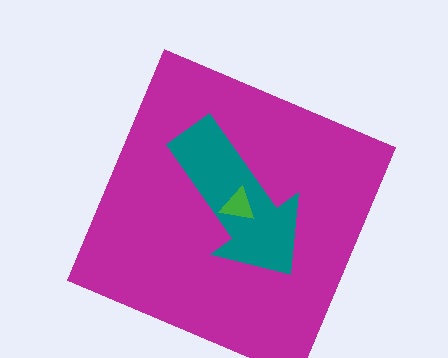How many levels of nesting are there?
3.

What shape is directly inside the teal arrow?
The green triangle.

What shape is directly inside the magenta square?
The teal arrow.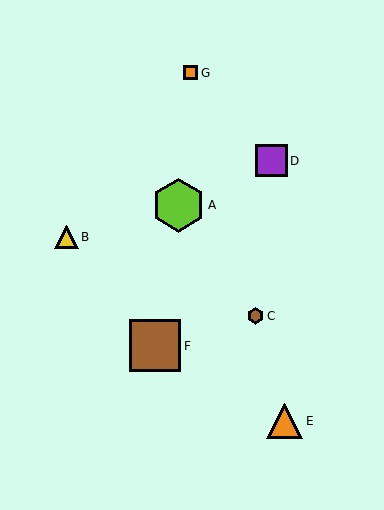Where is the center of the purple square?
The center of the purple square is at (271, 161).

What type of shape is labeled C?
Shape C is a brown hexagon.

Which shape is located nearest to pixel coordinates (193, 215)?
The lime hexagon (labeled A) at (179, 205) is nearest to that location.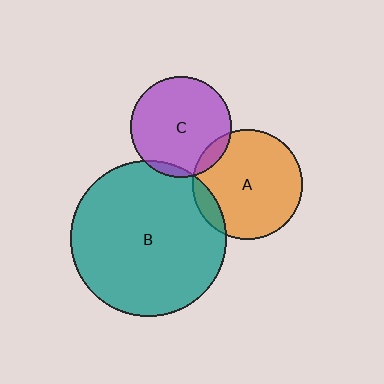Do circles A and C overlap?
Yes.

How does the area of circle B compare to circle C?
Approximately 2.4 times.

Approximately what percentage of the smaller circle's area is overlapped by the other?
Approximately 10%.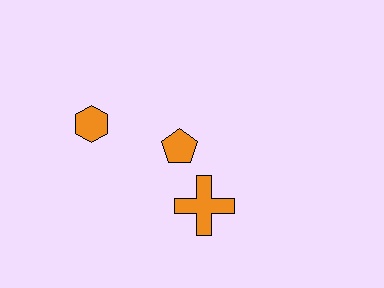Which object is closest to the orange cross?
The orange pentagon is closest to the orange cross.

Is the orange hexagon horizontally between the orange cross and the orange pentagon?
No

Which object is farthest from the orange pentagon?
The orange hexagon is farthest from the orange pentagon.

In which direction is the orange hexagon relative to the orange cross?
The orange hexagon is to the left of the orange cross.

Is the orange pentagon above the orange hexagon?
No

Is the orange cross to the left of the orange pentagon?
No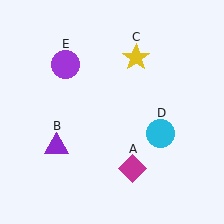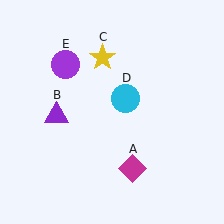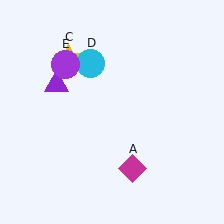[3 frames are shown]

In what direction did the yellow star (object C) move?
The yellow star (object C) moved left.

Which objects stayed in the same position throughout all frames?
Magenta diamond (object A) and purple circle (object E) remained stationary.